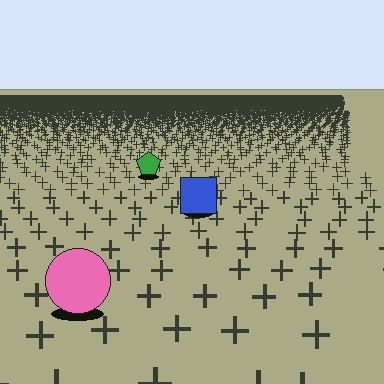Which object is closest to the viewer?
The pink circle is closest. The texture marks near it are larger and more spread out.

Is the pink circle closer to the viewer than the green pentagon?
Yes. The pink circle is closer — you can tell from the texture gradient: the ground texture is coarser near it.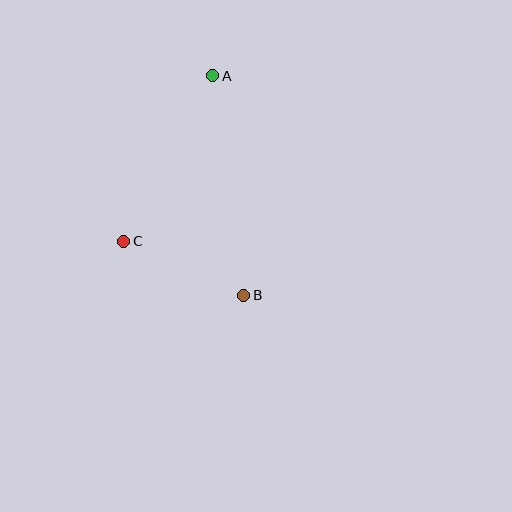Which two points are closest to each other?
Points B and C are closest to each other.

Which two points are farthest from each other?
Points A and B are farthest from each other.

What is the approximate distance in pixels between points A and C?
The distance between A and C is approximately 188 pixels.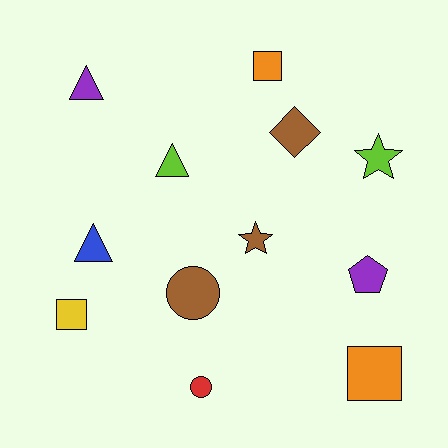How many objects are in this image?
There are 12 objects.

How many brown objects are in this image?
There are 3 brown objects.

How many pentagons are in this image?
There is 1 pentagon.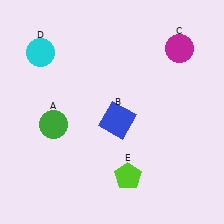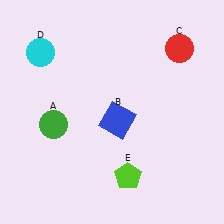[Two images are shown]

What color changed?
The circle (C) changed from magenta in Image 1 to red in Image 2.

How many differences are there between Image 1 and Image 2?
There is 1 difference between the two images.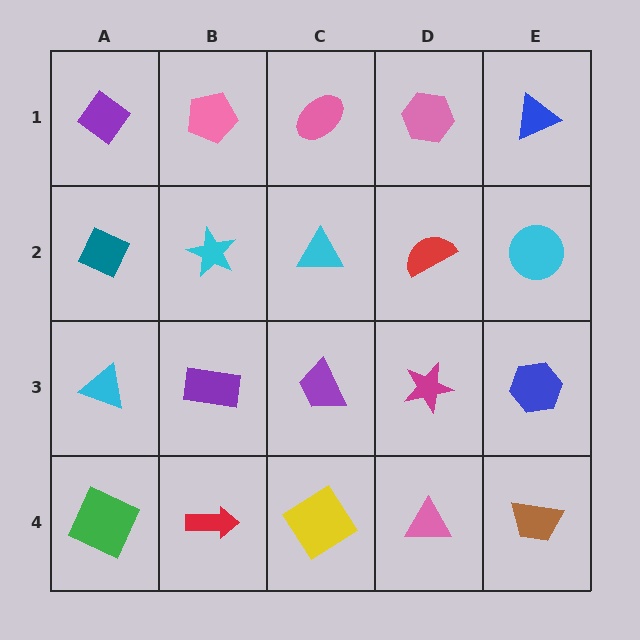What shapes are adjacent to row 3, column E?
A cyan circle (row 2, column E), a brown trapezoid (row 4, column E), a magenta star (row 3, column D).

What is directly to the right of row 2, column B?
A cyan triangle.